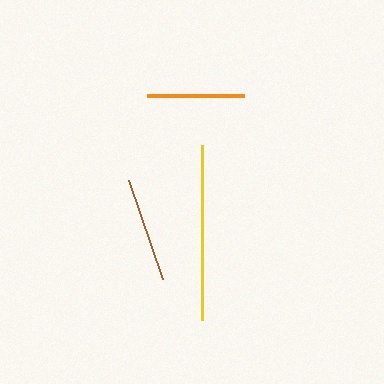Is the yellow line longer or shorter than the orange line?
The yellow line is longer than the orange line.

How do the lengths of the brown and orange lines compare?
The brown and orange lines are approximately the same length.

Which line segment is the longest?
The yellow line is the longest at approximately 174 pixels.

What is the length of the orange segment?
The orange segment is approximately 97 pixels long.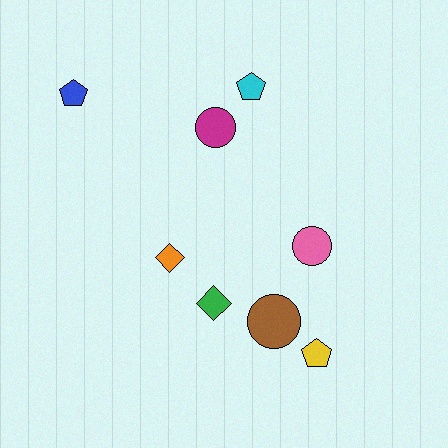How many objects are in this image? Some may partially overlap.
There are 8 objects.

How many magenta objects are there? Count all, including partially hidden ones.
There is 1 magenta object.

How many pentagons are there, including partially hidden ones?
There are 3 pentagons.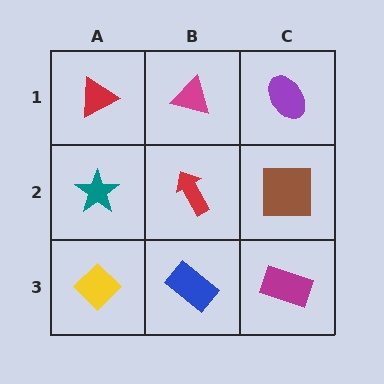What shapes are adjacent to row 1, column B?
A red arrow (row 2, column B), a red triangle (row 1, column A), a purple ellipse (row 1, column C).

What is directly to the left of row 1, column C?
A magenta triangle.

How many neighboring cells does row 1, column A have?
2.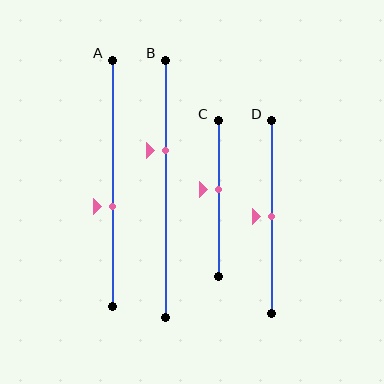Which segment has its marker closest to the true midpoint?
Segment D has its marker closest to the true midpoint.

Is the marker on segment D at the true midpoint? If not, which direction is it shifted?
Yes, the marker on segment D is at the true midpoint.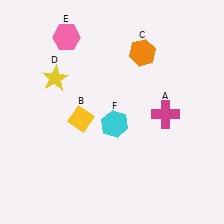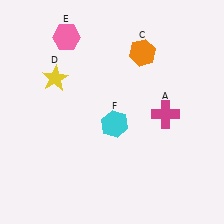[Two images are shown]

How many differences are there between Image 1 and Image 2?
There is 1 difference between the two images.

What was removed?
The yellow diamond (B) was removed in Image 2.